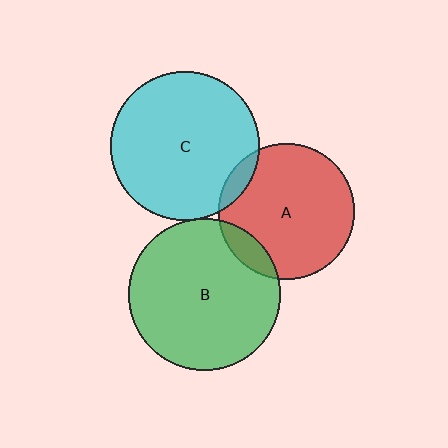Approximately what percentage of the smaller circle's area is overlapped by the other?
Approximately 10%.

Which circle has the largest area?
Circle B (green).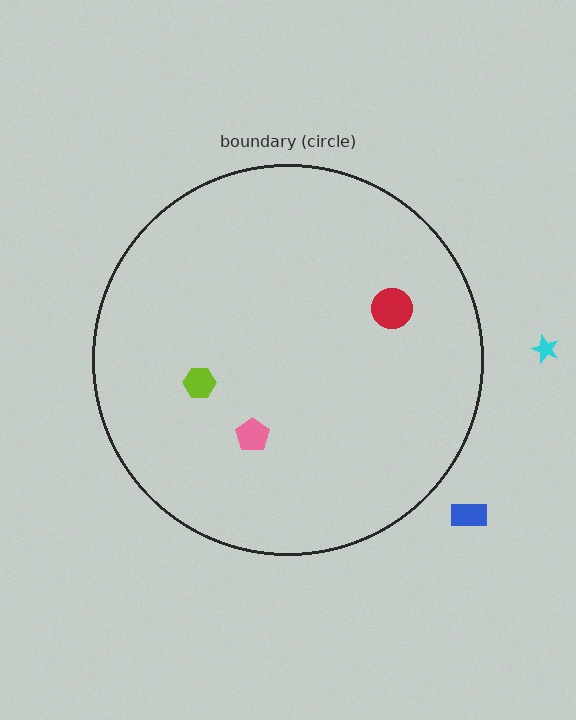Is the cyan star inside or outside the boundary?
Outside.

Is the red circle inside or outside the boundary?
Inside.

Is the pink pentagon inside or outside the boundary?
Inside.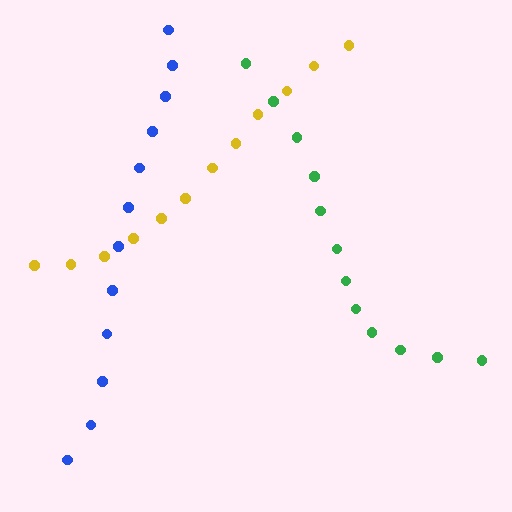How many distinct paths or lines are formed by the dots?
There are 3 distinct paths.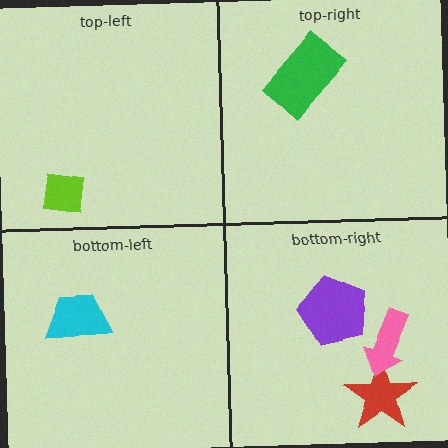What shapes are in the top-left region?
The lime square.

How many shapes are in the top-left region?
1.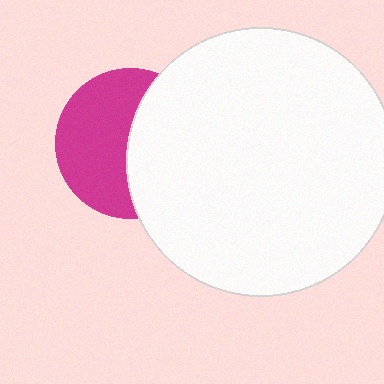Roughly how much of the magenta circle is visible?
About half of it is visible (roughly 53%).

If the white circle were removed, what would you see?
You would see the complete magenta circle.